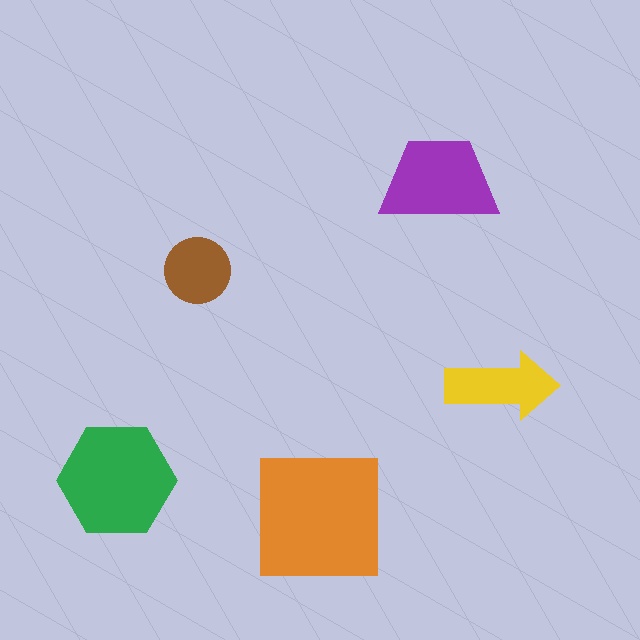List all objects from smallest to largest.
The brown circle, the yellow arrow, the purple trapezoid, the green hexagon, the orange square.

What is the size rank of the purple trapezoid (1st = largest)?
3rd.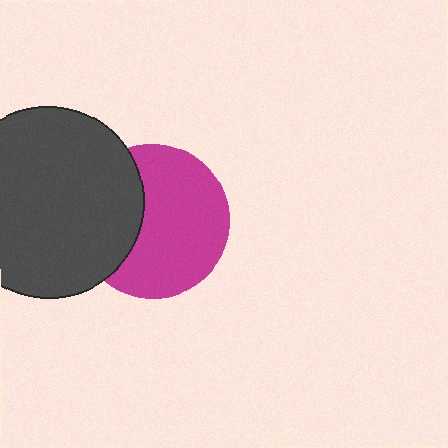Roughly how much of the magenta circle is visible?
Most of it is visible (roughly 66%).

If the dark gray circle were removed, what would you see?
You would see the complete magenta circle.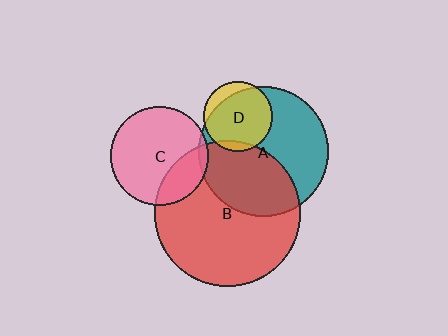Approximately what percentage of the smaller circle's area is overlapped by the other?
Approximately 25%.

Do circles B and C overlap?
Yes.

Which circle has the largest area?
Circle B (red).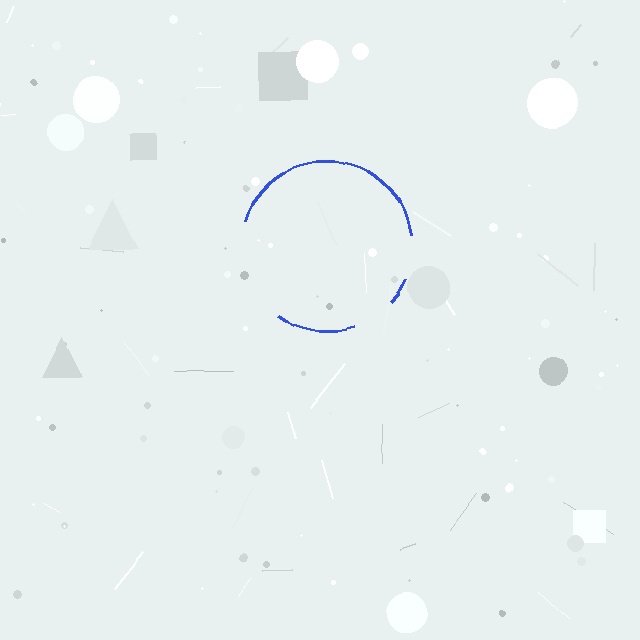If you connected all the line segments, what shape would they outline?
They would outline a circle.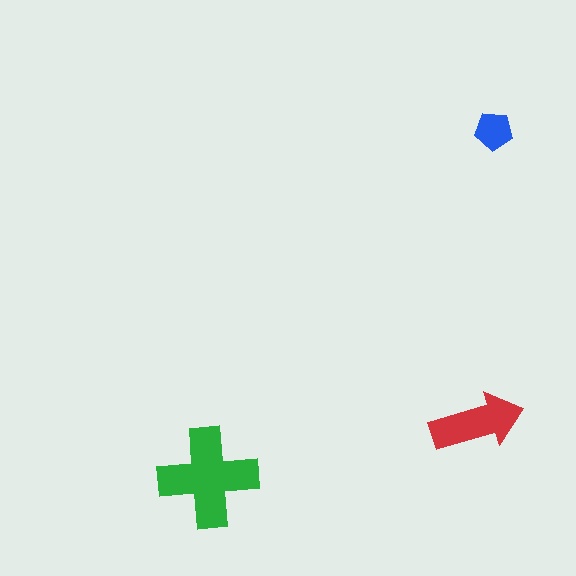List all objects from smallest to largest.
The blue pentagon, the red arrow, the green cross.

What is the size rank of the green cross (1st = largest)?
1st.